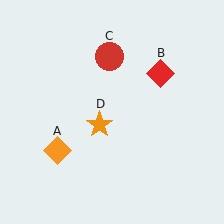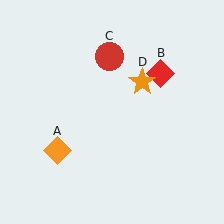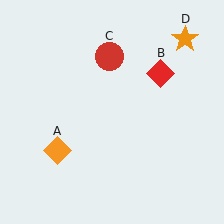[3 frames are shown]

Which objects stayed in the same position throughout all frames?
Orange diamond (object A) and red diamond (object B) and red circle (object C) remained stationary.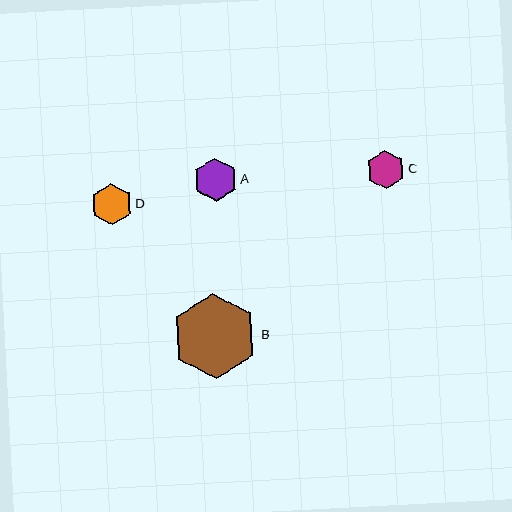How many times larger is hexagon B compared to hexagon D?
Hexagon B is approximately 2.1 times the size of hexagon D.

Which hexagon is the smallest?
Hexagon C is the smallest with a size of approximately 38 pixels.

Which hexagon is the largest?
Hexagon B is the largest with a size of approximately 85 pixels.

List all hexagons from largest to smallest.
From largest to smallest: B, A, D, C.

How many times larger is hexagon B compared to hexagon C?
Hexagon B is approximately 2.2 times the size of hexagon C.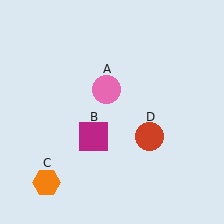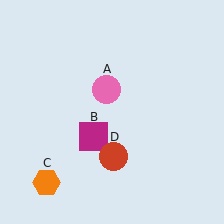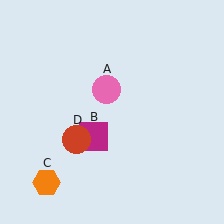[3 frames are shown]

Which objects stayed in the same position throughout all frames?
Pink circle (object A) and magenta square (object B) and orange hexagon (object C) remained stationary.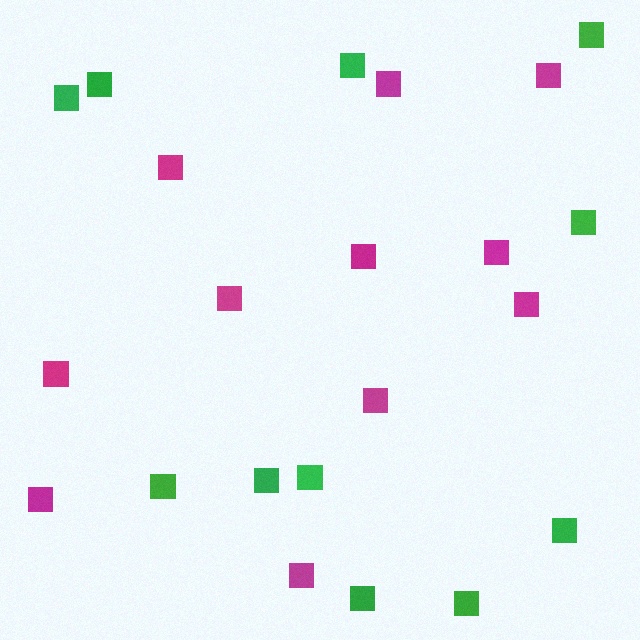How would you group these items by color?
There are 2 groups: one group of magenta squares (11) and one group of green squares (11).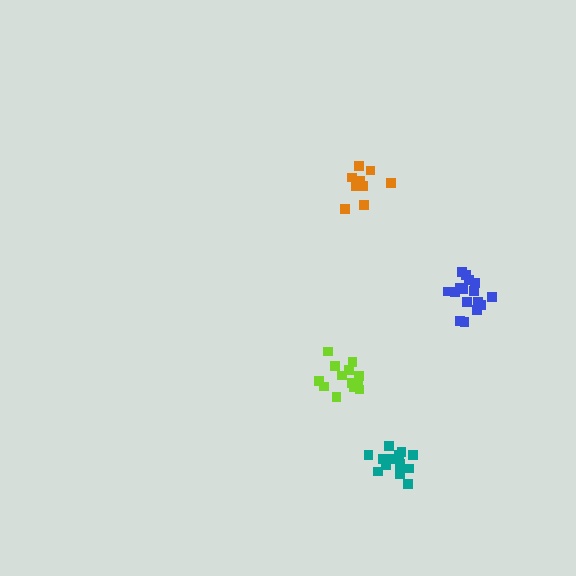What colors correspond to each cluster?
The clusters are colored: blue, teal, orange, lime.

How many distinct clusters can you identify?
There are 4 distinct clusters.